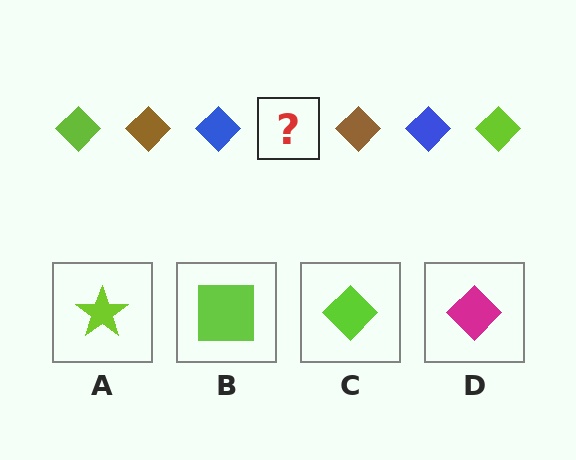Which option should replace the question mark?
Option C.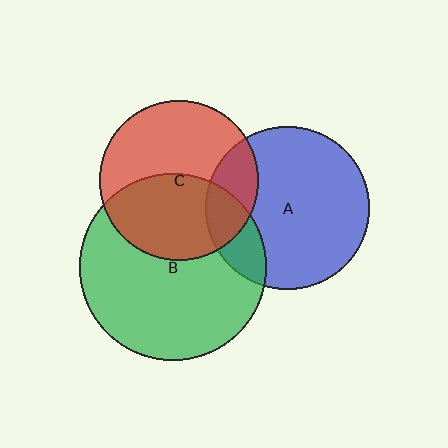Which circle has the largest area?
Circle B (green).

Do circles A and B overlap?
Yes.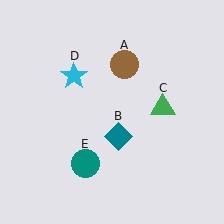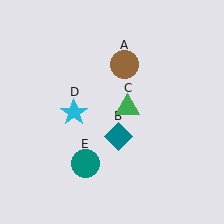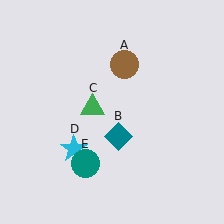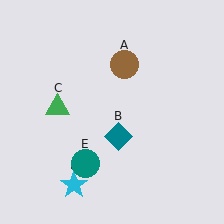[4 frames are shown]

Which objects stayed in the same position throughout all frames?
Brown circle (object A) and teal diamond (object B) and teal circle (object E) remained stationary.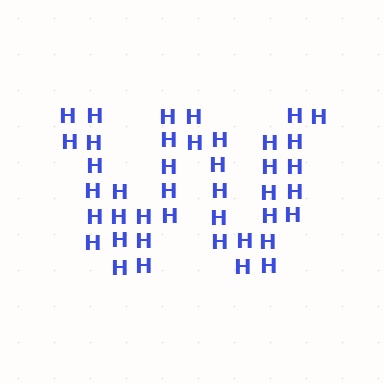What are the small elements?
The small elements are letter H's.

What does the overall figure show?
The overall figure shows the letter W.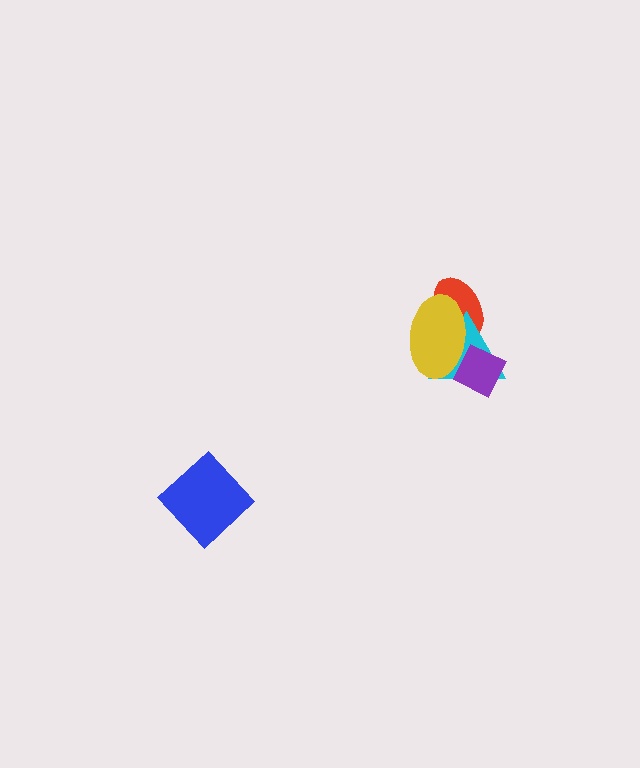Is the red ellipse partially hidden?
Yes, it is partially covered by another shape.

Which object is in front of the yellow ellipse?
The purple diamond is in front of the yellow ellipse.